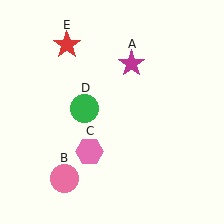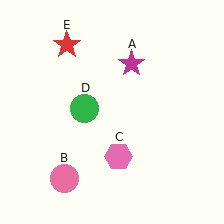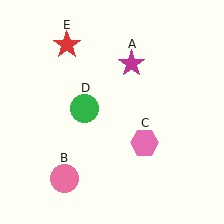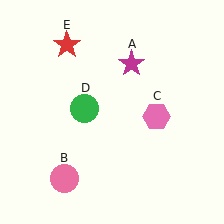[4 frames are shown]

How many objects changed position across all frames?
1 object changed position: pink hexagon (object C).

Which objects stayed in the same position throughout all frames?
Magenta star (object A) and pink circle (object B) and green circle (object D) and red star (object E) remained stationary.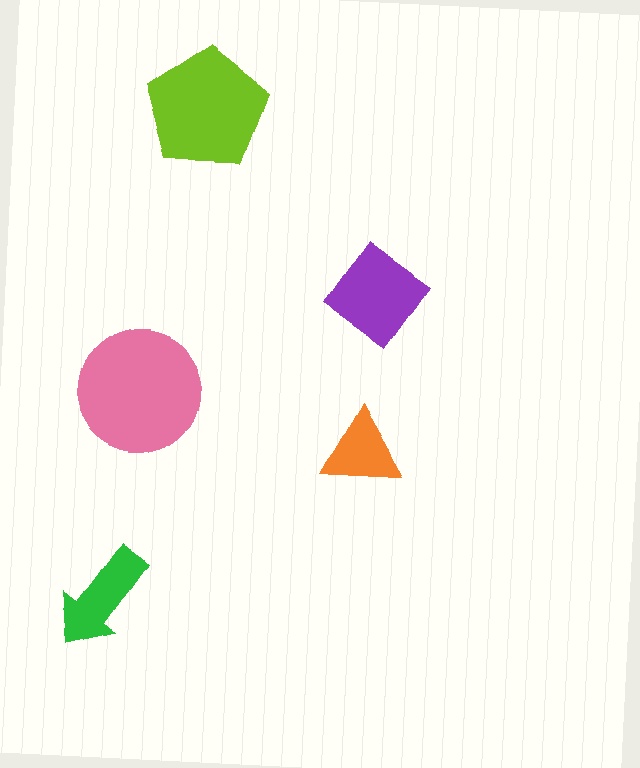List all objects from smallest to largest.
The orange triangle, the green arrow, the purple diamond, the lime pentagon, the pink circle.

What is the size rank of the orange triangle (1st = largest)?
5th.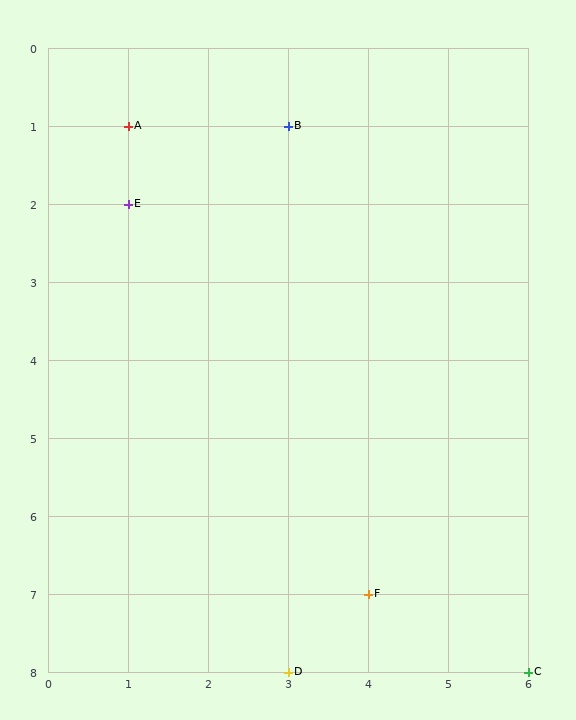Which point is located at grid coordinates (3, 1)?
Point B is at (3, 1).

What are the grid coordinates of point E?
Point E is at grid coordinates (1, 2).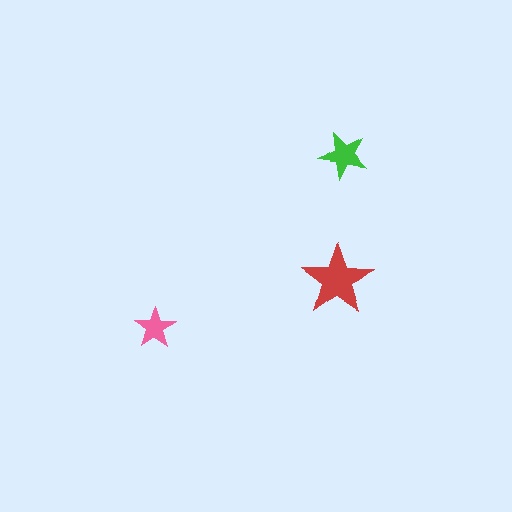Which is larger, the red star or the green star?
The red one.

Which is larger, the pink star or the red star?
The red one.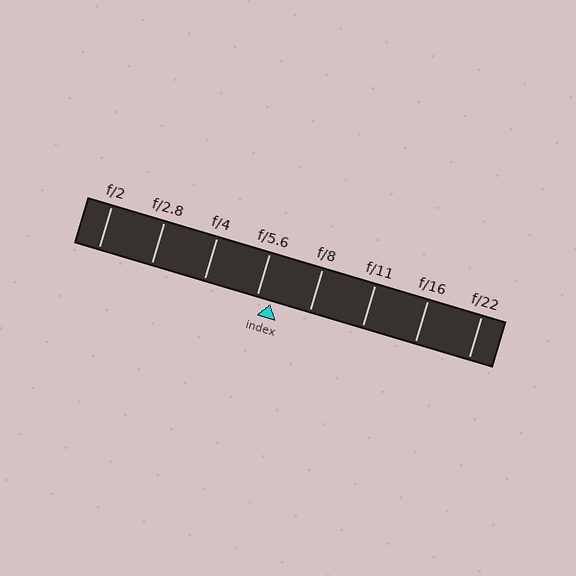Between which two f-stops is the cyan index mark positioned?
The index mark is between f/5.6 and f/8.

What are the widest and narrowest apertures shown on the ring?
The widest aperture shown is f/2 and the narrowest is f/22.